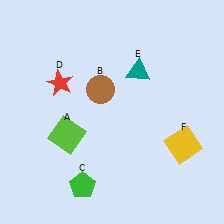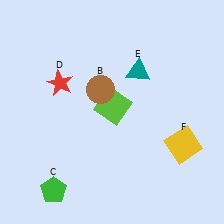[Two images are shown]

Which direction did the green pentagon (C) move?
The green pentagon (C) moved left.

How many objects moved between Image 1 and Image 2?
2 objects moved between the two images.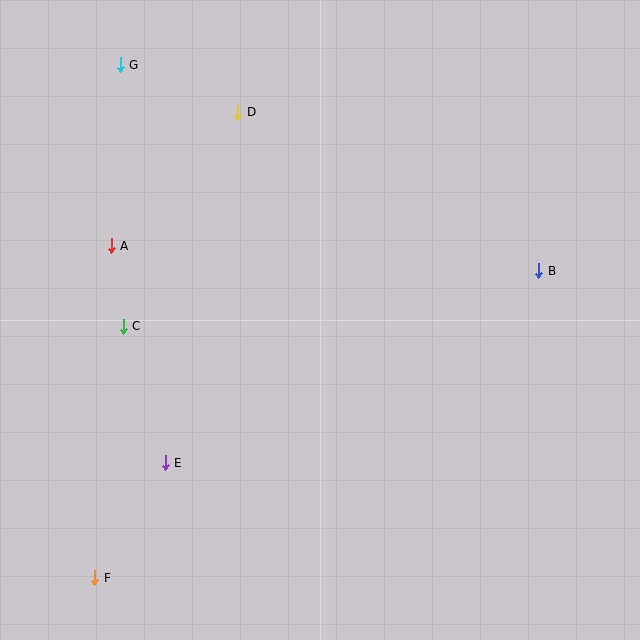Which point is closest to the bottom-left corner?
Point F is closest to the bottom-left corner.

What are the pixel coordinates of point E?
Point E is at (165, 463).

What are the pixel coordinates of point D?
Point D is at (238, 112).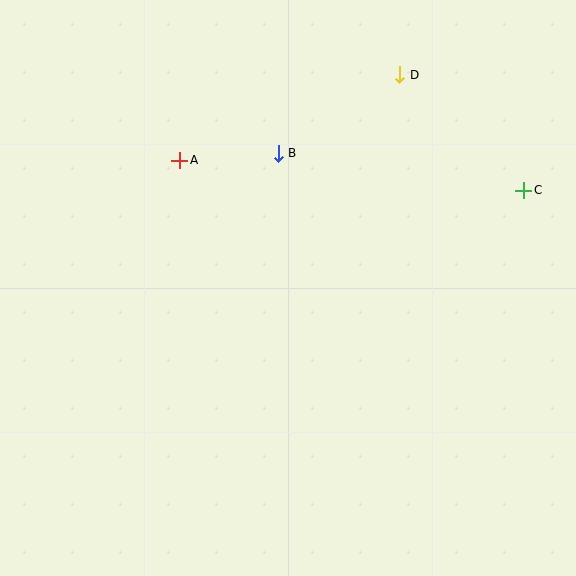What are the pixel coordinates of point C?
Point C is at (524, 190).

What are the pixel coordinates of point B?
Point B is at (278, 153).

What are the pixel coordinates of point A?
Point A is at (180, 160).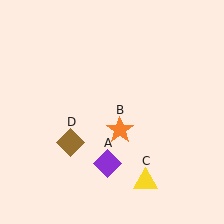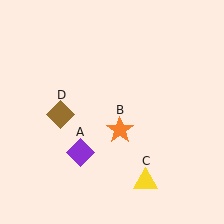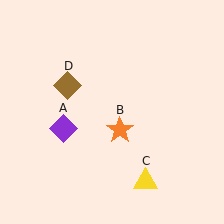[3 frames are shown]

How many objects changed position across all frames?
2 objects changed position: purple diamond (object A), brown diamond (object D).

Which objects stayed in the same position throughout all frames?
Orange star (object B) and yellow triangle (object C) remained stationary.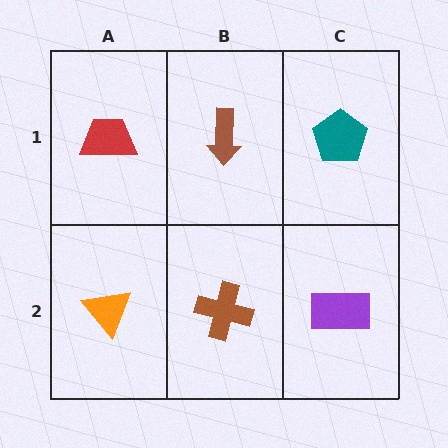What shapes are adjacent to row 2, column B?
A brown arrow (row 1, column B), an orange triangle (row 2, column A), a purple rectangle (row 2, column C).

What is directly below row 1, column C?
A purple rectangle.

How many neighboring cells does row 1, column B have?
3.